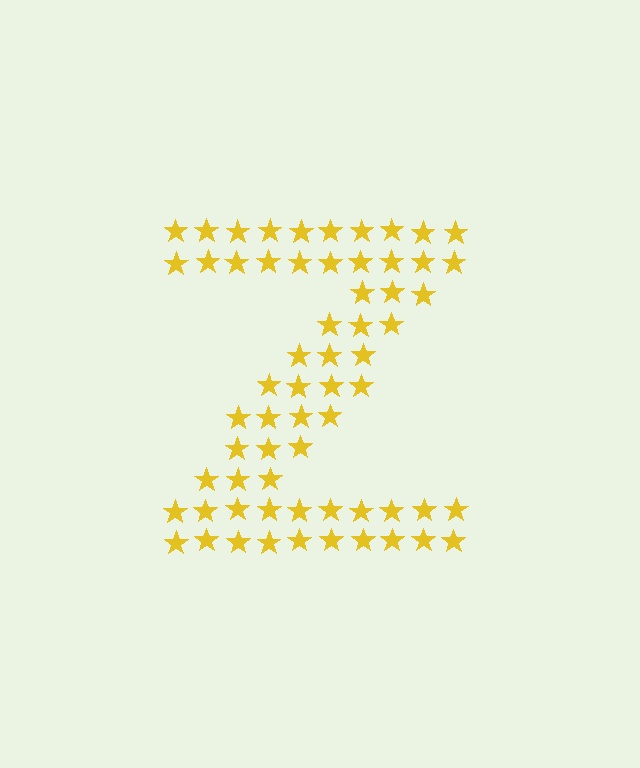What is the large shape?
The large shape is the letter Z.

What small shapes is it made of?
It is made of small stars.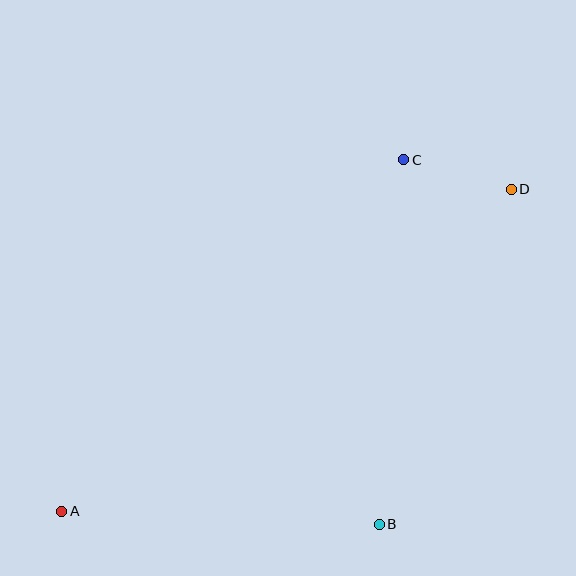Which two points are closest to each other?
Points C and D are closest to each other.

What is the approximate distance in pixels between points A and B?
The distance between A and B is approximately 318 pixels.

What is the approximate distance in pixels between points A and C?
The distance between A and C is approximately 491 pixels.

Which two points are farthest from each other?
Points A and D are farthest from each other.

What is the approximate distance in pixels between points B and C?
The distance between B and C is approximately 366 pixels.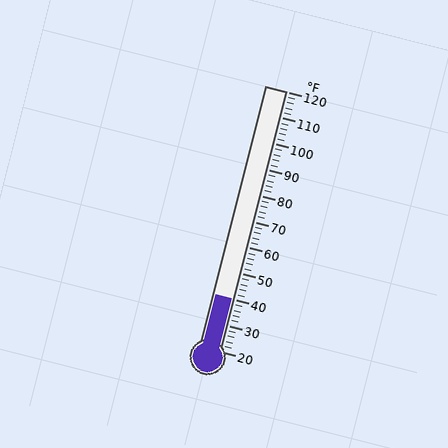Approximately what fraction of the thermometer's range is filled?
The thermometer is filled to approximately 20% of its range.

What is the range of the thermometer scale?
The thermometer scale ranges from 20°F to 120°F.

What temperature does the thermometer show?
The thermometer shows approximately 40°F.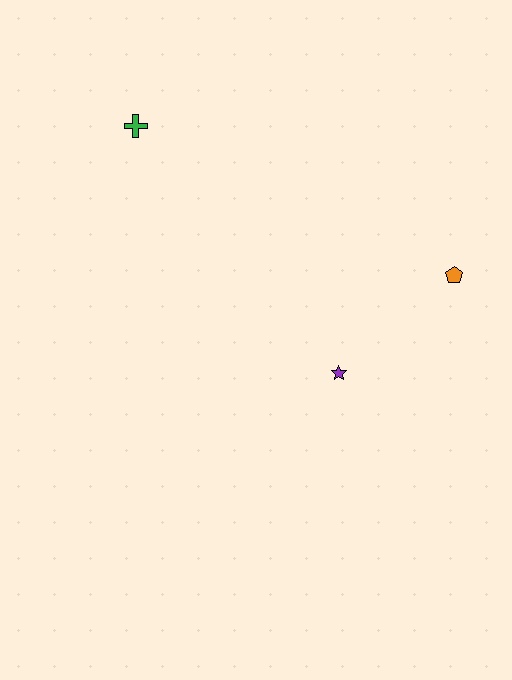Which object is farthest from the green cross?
The orange pentagon is farthest from the green cross.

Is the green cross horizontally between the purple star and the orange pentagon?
No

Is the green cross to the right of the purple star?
No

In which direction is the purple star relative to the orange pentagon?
The purple star is to the left of the orange pentagon.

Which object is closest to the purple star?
The orange pentagon is closest to the purple star.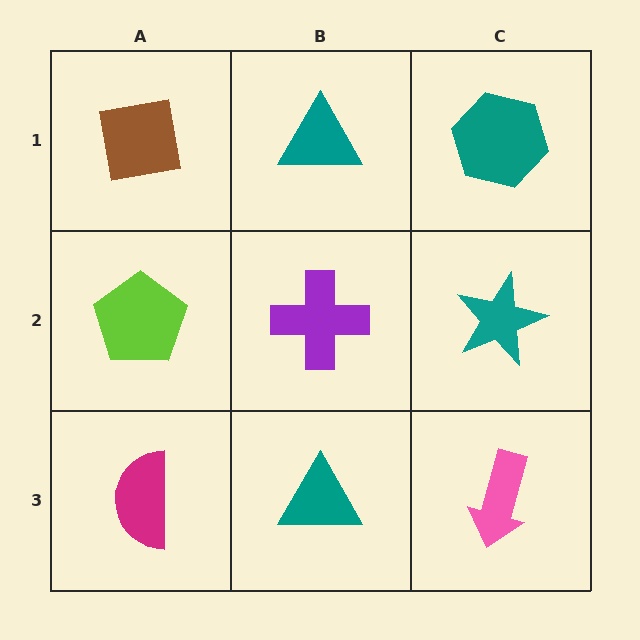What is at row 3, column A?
A magenta semicircle.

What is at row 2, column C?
A teal star.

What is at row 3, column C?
A pink arrow.